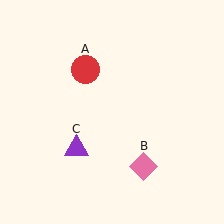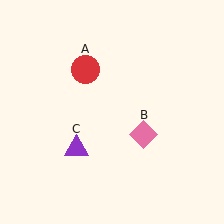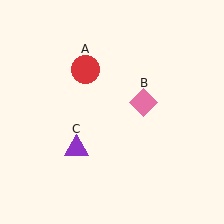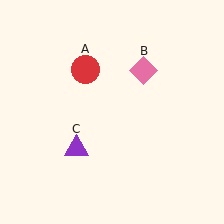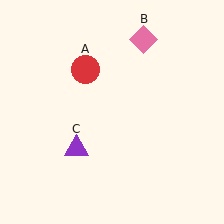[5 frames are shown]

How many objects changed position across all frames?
1 object changed position: pink diamond (object B).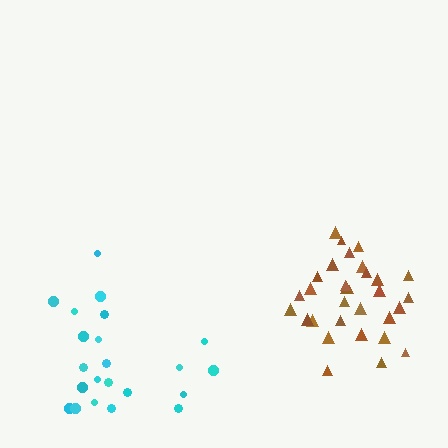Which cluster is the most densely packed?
Brown.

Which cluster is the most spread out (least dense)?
Cyan.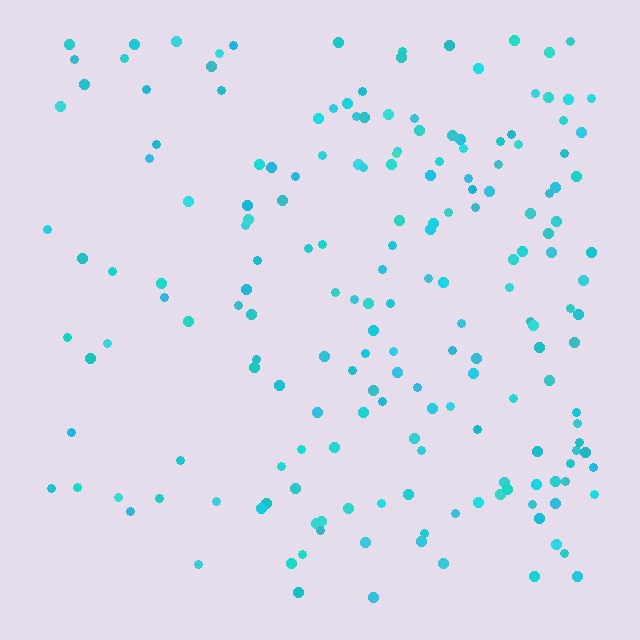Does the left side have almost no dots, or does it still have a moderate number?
Still a moderate number, just noticeably fewer than the right.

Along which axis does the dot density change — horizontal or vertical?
Horizontal.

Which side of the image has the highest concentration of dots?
The right.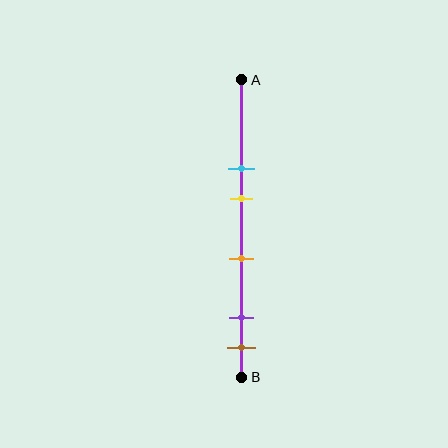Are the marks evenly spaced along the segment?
No, the marks are not evenly spaced.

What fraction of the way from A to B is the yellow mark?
The yellow mark is approximately 40% (0.4) of the way from A to B.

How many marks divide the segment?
There are 5 marks dividing the segment.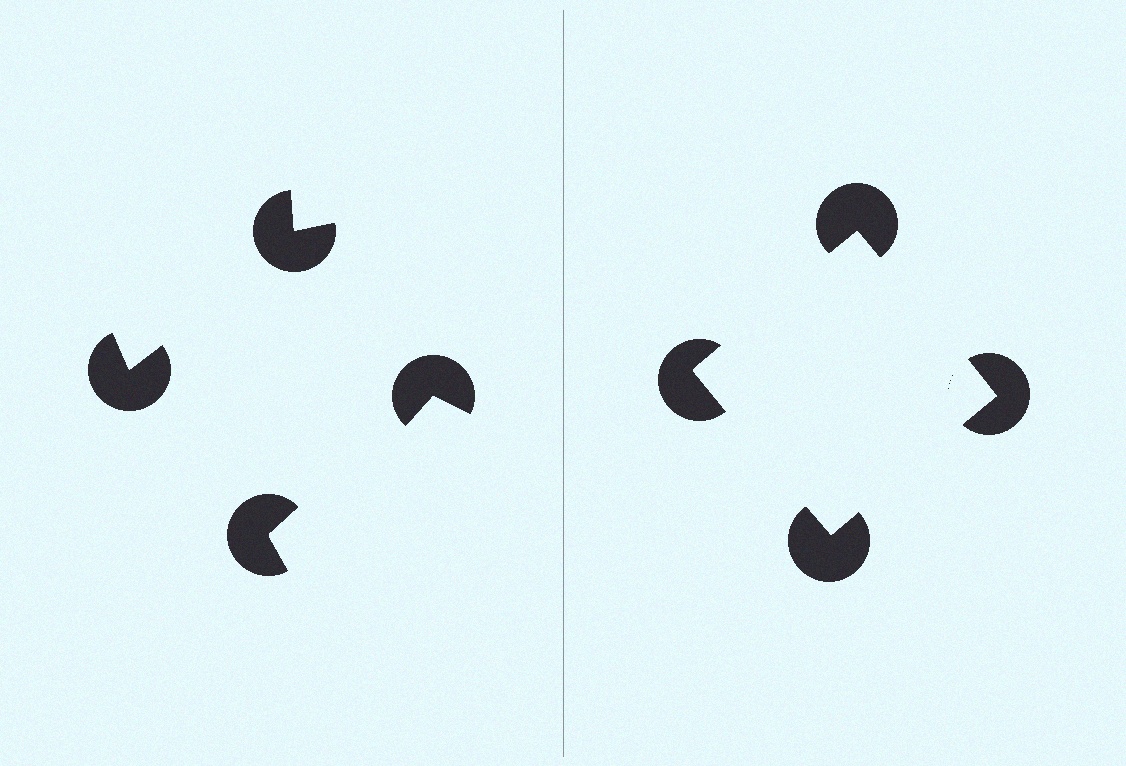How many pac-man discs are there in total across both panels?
8 — 4 on each side.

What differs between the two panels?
The pac-man discs are positioned identically on both sides; only the wedge orientations differ. On the right they align to a square; on the left they are misaligned.